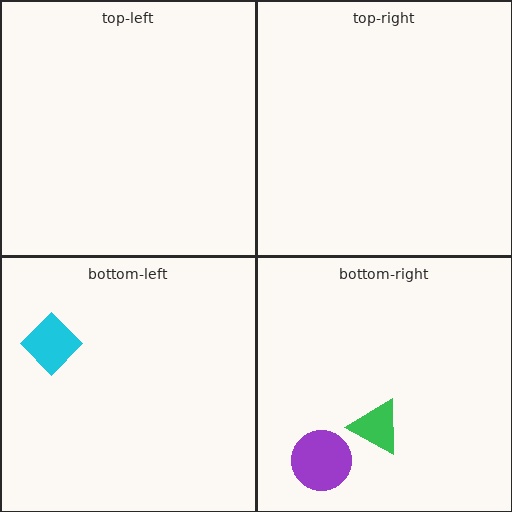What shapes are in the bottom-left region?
The cyan diamond.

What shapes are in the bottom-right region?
The purple circle, the green triangle.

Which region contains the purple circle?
The bottom-right region.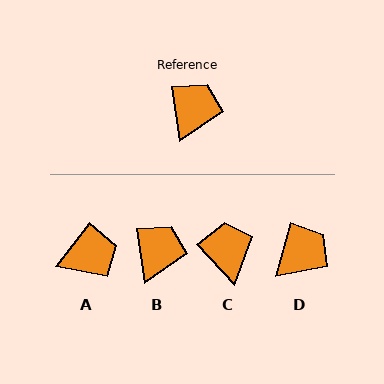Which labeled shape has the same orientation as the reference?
B.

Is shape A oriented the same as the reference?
No, it is off by about 45 degrees.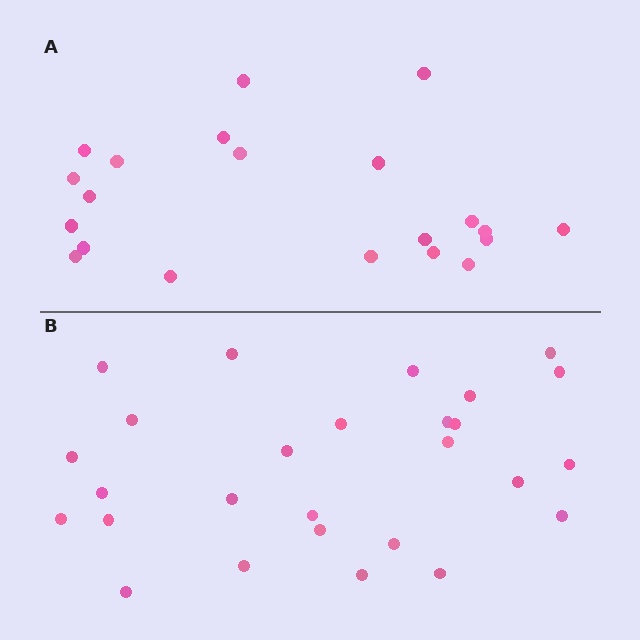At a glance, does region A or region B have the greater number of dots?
Region B (the bottom region) has more dots.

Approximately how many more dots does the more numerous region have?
Region B has about 6 more dots than region A.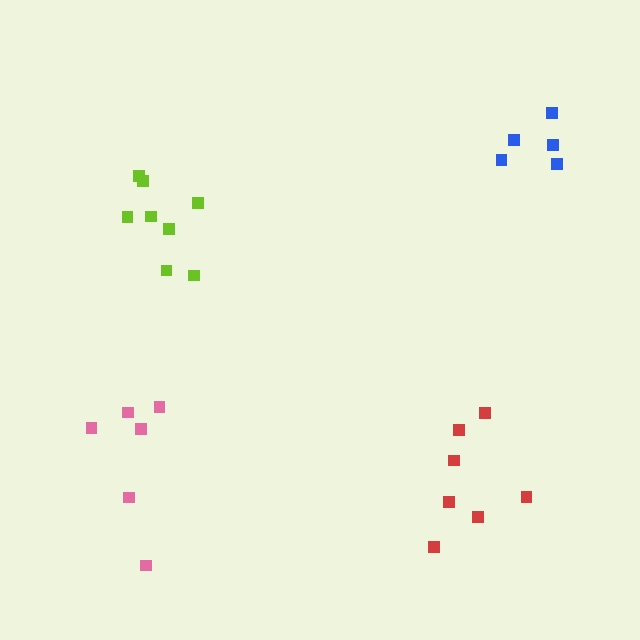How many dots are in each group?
Group 1: 6 dots, Group 2: 5 dots, Group 3: 8 dots, Group 4: 7 dots (26 total).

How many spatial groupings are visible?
There are 4 spatial groupings.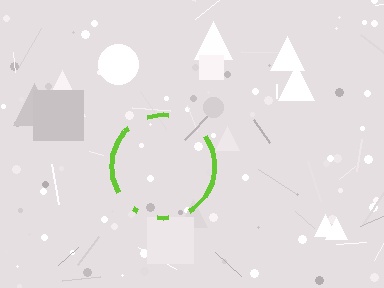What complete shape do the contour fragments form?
The contour fragments form a circle.